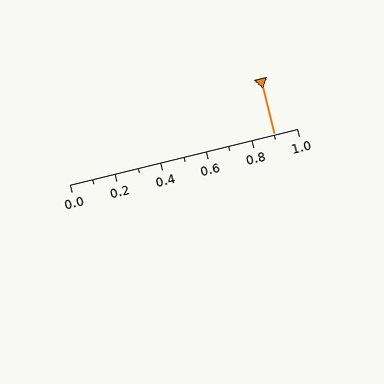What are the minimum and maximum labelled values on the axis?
The axis runs from 0.0 to 1.0.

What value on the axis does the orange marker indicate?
The marker indicates approximately 0.9.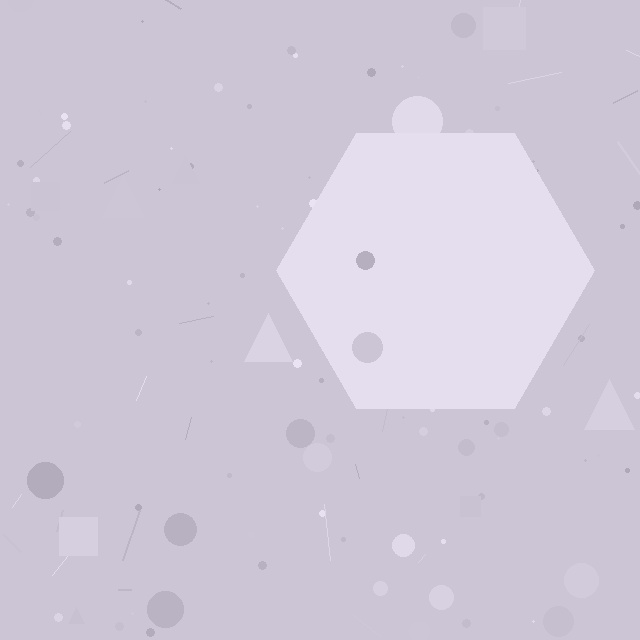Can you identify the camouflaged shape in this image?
The camouflaged shape is a hexagon.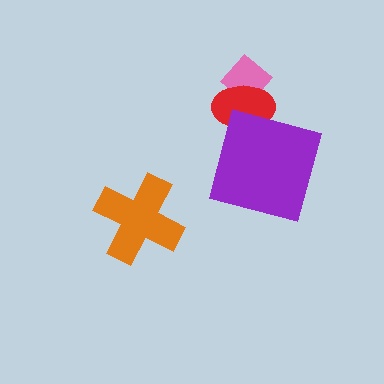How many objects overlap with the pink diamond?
1 object overlaps with the pink diamond.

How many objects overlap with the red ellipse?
2 objects overlap with the red ellipse.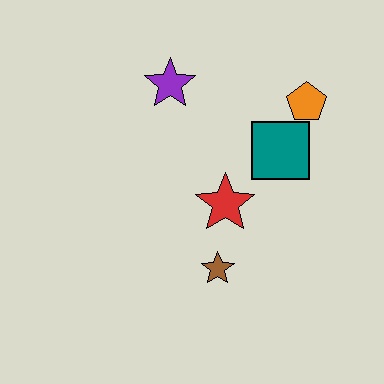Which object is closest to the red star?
The brown star is closest to the red star.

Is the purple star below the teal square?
No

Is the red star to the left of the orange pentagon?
Yes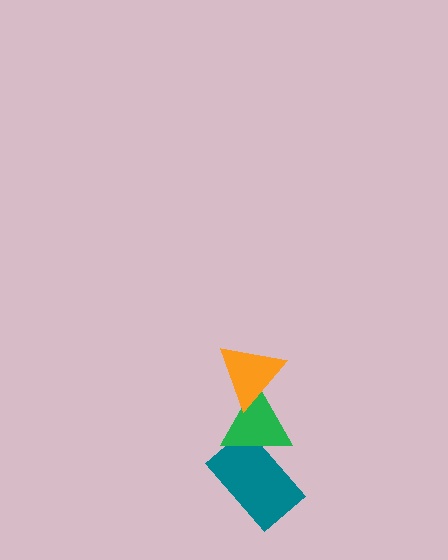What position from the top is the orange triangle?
The orange triangle is 1st from the top.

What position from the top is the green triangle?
The green triangle is 2nd from the top.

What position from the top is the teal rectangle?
The teal rectangle is 3rd from the top.